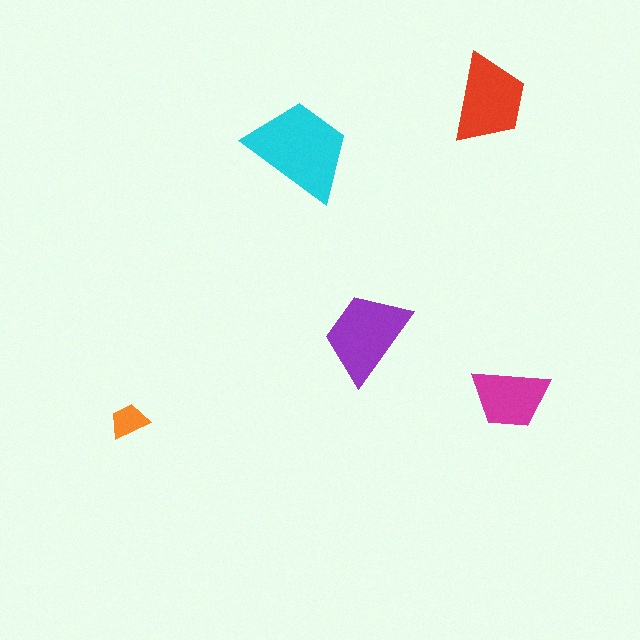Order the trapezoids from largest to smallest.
the cyan one, the purple one, the red one, the magenta one, the orange one.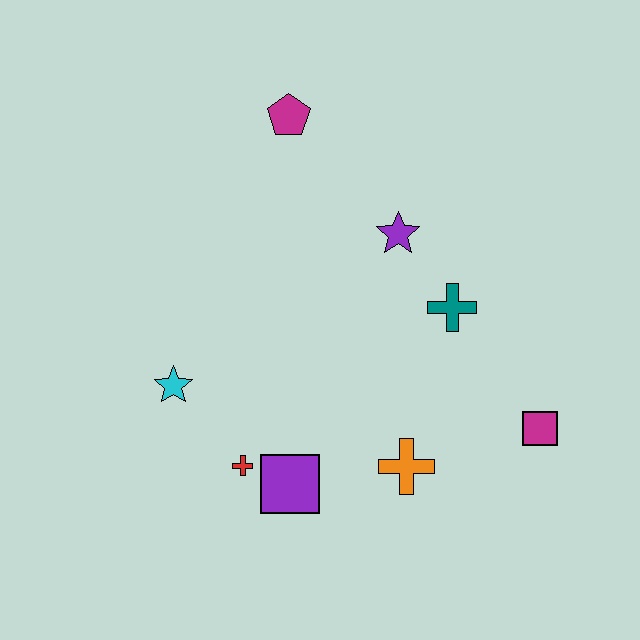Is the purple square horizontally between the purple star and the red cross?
Yes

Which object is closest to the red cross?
The purple square is closest to the red cross.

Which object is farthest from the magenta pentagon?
The magenta square is farthest from the magenta pentagon.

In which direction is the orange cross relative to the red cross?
The orange cross is to the right of the red cross.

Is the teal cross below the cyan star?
No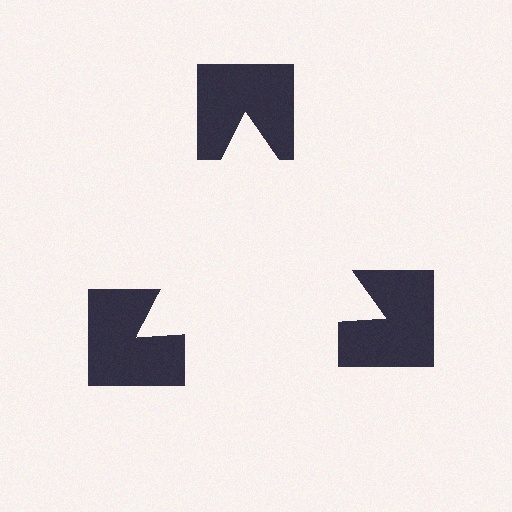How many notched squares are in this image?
There are 3 — one at each vertex of the illusory triangle.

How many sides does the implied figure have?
3 sides.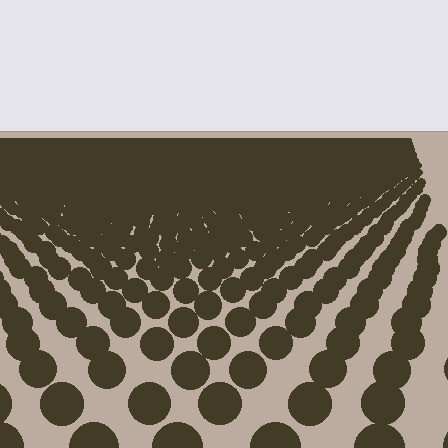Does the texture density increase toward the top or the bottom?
Density increases toward the top.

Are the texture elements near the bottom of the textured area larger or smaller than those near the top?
Larger. Near the bottom, elements are closer to the viewer and appear at a bigger on-screen size.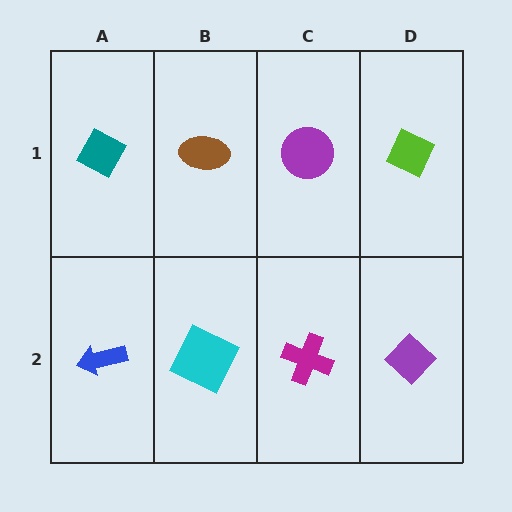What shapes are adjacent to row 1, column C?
A magenta cross (row 2, column C), a brown ellipse (row 1, column B), a lime diamond (row 1, column D).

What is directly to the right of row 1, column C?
A lime diamond.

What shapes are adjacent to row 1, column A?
A blue arrow (row 2, column A), a brown ellipse (row 1, column B).